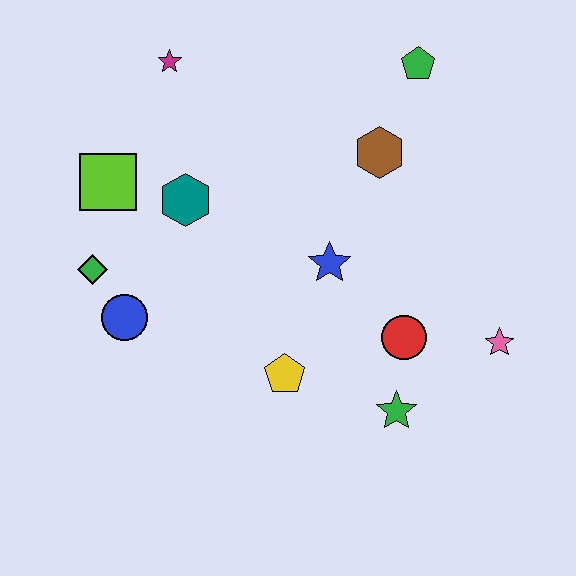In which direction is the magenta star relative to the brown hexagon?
The magenta star is to the left of the brown hexagon.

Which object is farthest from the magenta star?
The pink star is farthest from the magenta star.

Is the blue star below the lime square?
Yes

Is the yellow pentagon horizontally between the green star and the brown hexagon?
No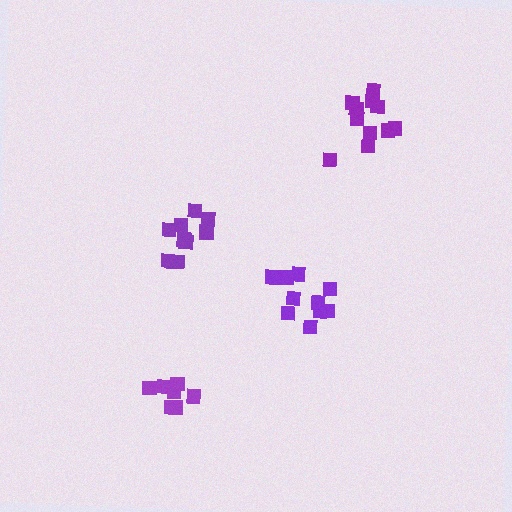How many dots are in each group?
Group 1: 11 dots, Group 2: 10 dots, Group 3: 8 dots, Group 4: 11 dots (40 total).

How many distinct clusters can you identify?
There are 4 distinct clusters.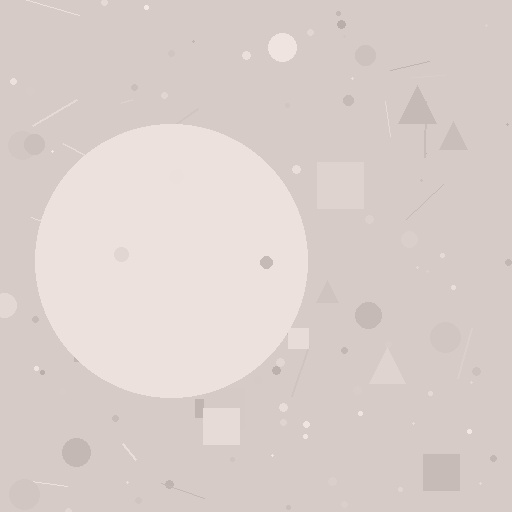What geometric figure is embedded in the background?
A circle is embedded in the background.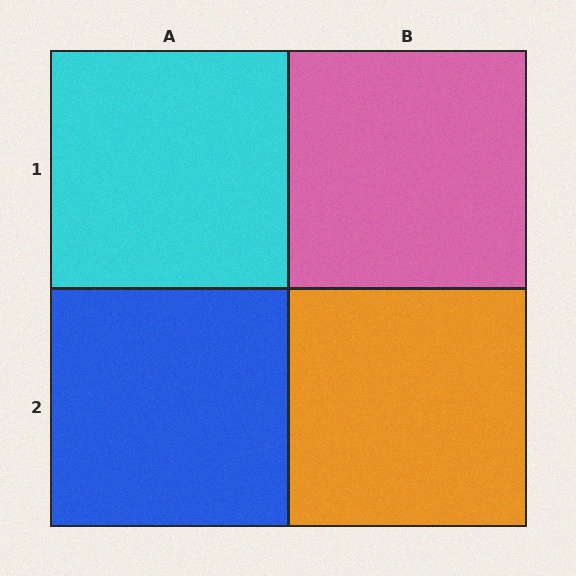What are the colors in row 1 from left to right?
Cyan, pink.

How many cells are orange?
1 cell is orange.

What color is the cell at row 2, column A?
Blue.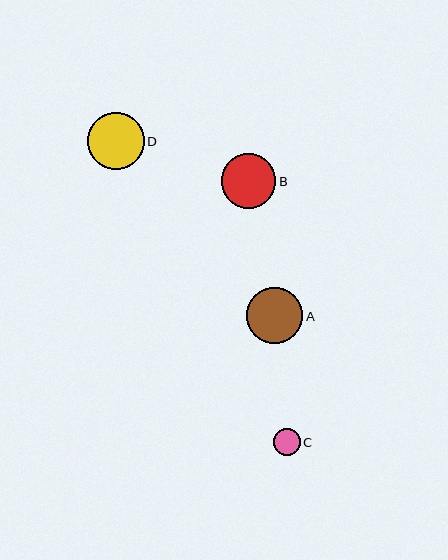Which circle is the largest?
Circle D is the largest with a size of approximately 57 pixels.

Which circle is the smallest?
Circle C is the smallest with a size of approximately 27 pixels.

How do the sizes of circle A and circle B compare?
Circle A and circle B are approximately the same size.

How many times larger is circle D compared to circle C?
Circle D is approximately 2.1 times the size of circle C.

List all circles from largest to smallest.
From largest to smallest: D, A, B, C.